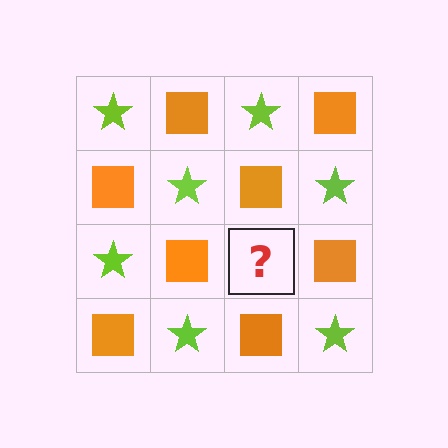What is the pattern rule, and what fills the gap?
The rule is that it alternates lime star and orange square in a checkerboard pattern. The gap should be filled with a lime star.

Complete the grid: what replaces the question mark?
The question mark should be replaced with a lime star.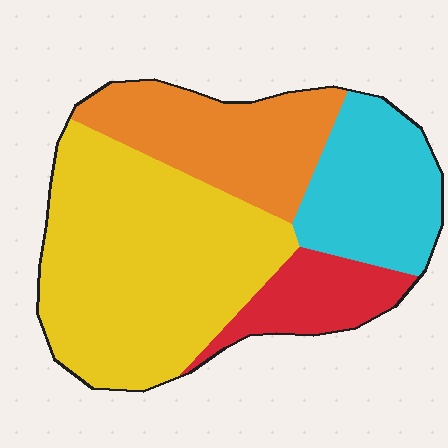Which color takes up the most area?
Yellow, at roughly 45%.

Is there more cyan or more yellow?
Yellow.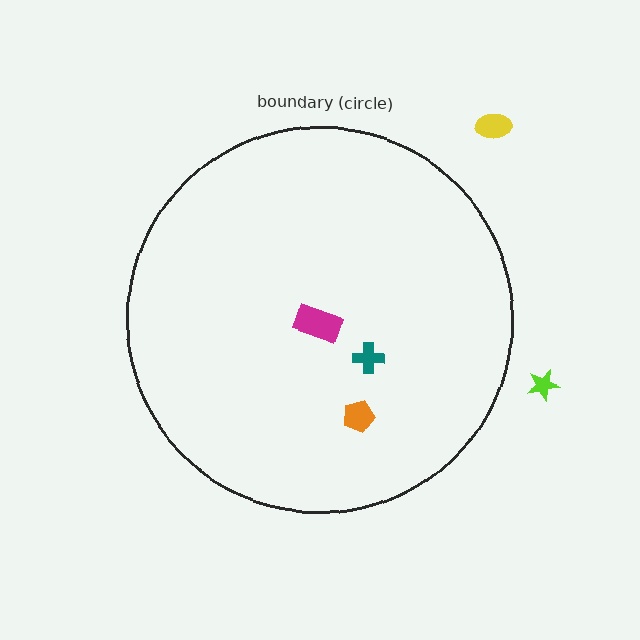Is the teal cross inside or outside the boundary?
Inside.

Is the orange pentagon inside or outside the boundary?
Inside.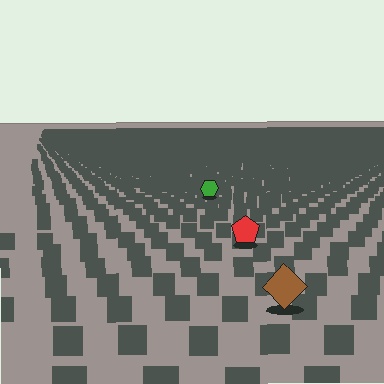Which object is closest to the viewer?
The brown diamond is closest. The texture marks near it are larger and more spread out.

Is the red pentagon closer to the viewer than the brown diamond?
No. The brown diamond is closer — you can tell from the texture gradient: the ground texture is coarser near it.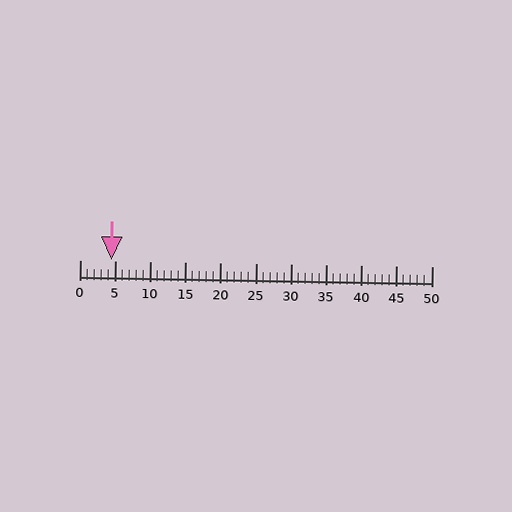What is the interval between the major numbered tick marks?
The major tick marks are spaced 5 units apart.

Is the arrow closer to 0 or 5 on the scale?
The arrow is closer to 5.